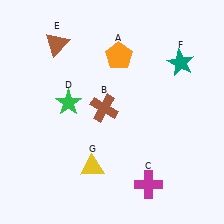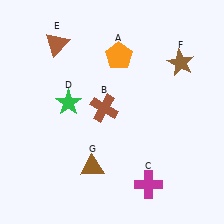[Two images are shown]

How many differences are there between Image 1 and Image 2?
There are 2 differences between the two images.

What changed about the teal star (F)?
In Image 1, F is teal. In Image 2, it changed to brown.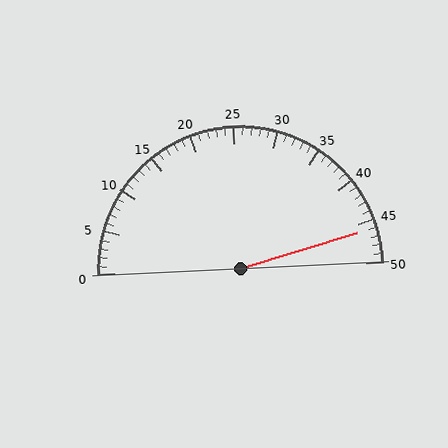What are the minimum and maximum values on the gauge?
The gauge ranges from 0 to 50.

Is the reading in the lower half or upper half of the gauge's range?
The reading is in the upper half of the range (0 to 50).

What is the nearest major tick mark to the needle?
The nearest major tick mark is 45.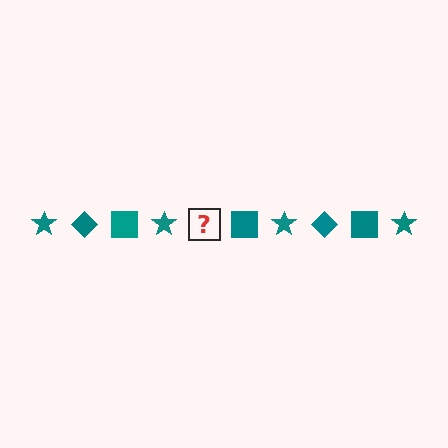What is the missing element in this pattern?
The missing element is a teal diamond.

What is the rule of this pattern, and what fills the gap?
The rule is that the pattern cycles through star, diamond, square shapes in teal. The gap should be filled with a teal diamond.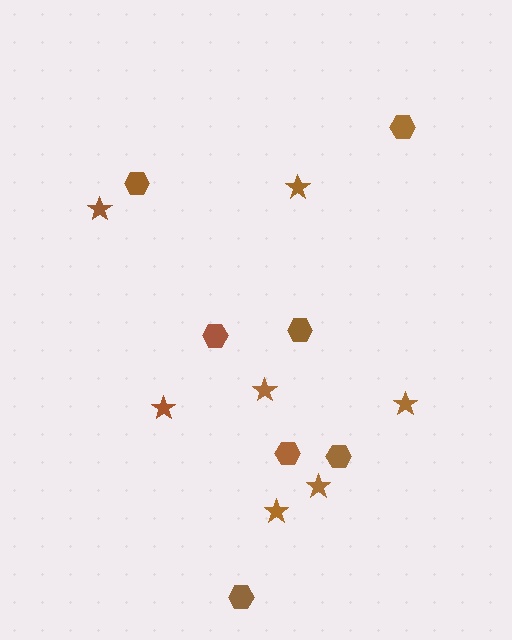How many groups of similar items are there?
There are 2 groups: one group of hexagons (7) and one group of stars (7).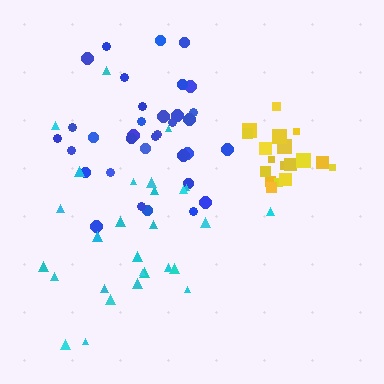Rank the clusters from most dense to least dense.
yellow, blue, cyan.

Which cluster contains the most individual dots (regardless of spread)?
Blue (34).